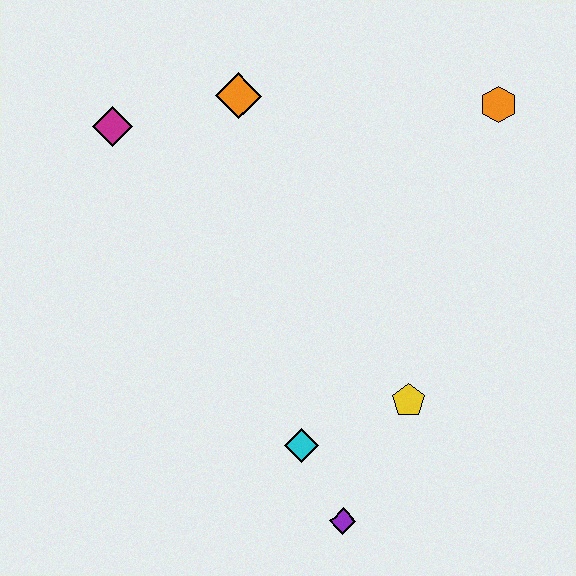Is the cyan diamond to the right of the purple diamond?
No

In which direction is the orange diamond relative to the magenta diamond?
The orange diamond is to the right of the magenta diamond.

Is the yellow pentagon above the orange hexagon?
No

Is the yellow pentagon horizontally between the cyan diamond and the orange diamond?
No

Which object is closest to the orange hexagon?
The orange diamond is closest to the orange hexagon.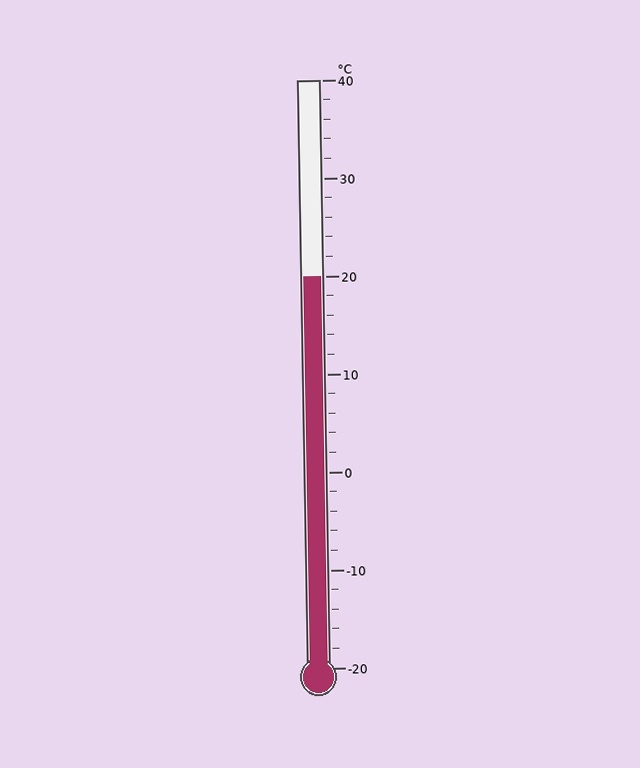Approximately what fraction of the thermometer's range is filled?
The thermometer is filled to approximately 65% of its range.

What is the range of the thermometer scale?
The thermometer scale ranges from -20°C to 40°C.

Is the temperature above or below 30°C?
The temperature is below 30°C.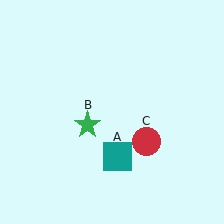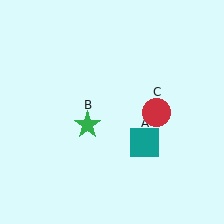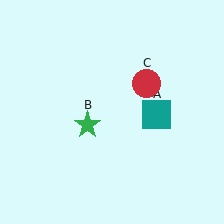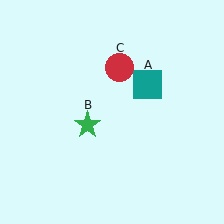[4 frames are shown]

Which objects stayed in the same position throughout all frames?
Green star (object B) remained stationary.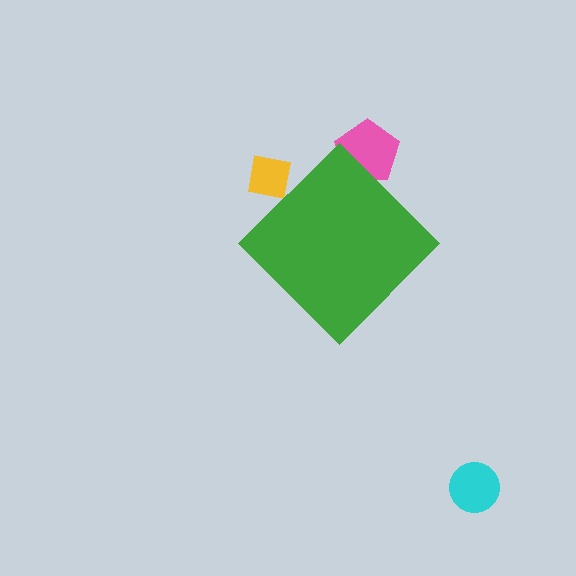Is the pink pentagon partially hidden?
Yes, the pink pentagon is partially hidden behind the green diamond.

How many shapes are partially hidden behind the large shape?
2 shapes are partially hidden.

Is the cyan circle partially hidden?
No, the cyan circle is fully visible.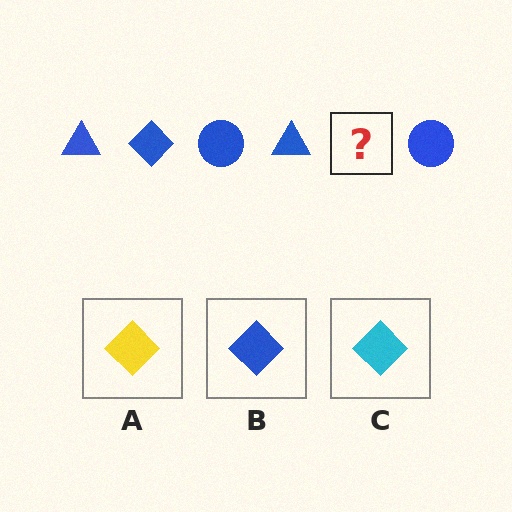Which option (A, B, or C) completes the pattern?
B.